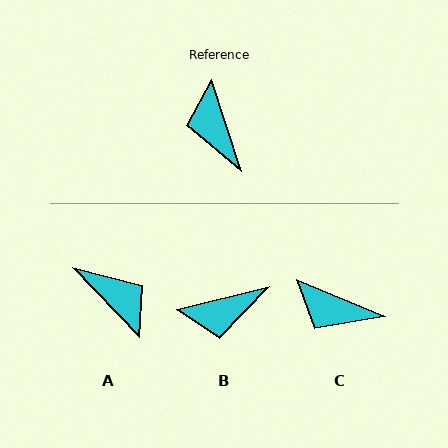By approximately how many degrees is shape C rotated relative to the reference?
Approximately 49 degrees counter-clockwise.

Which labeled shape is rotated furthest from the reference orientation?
A, about 154 degrees away.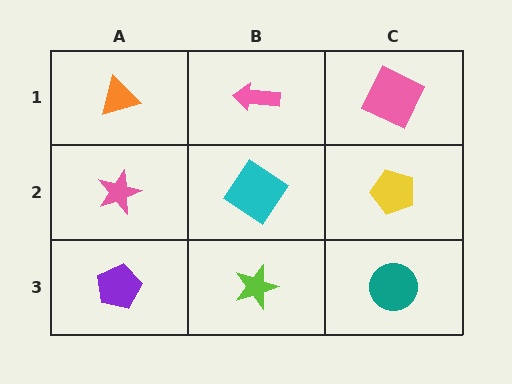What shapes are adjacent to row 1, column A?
A pink star (row 2, column A), a pink arrow (row 1, column B).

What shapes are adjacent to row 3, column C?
A yellow pentagon (row 2, column C), a lime star (row 3, column B).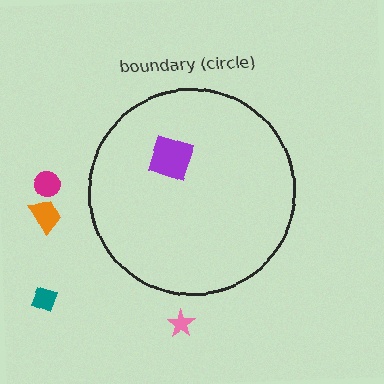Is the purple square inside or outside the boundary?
Inside.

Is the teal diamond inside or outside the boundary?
Outside.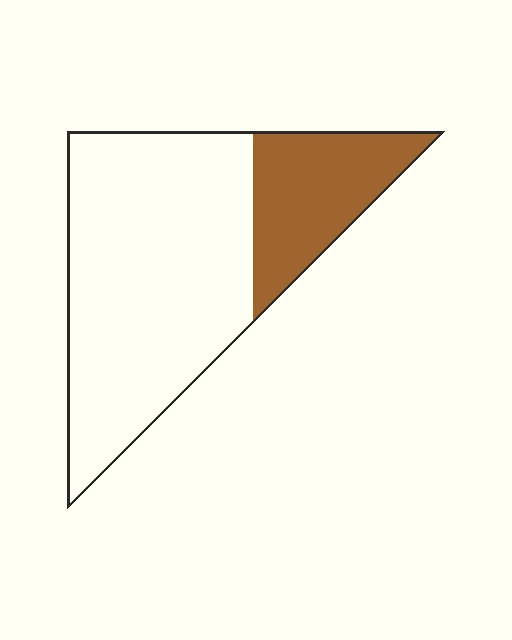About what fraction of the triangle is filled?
About one quarter (1/4).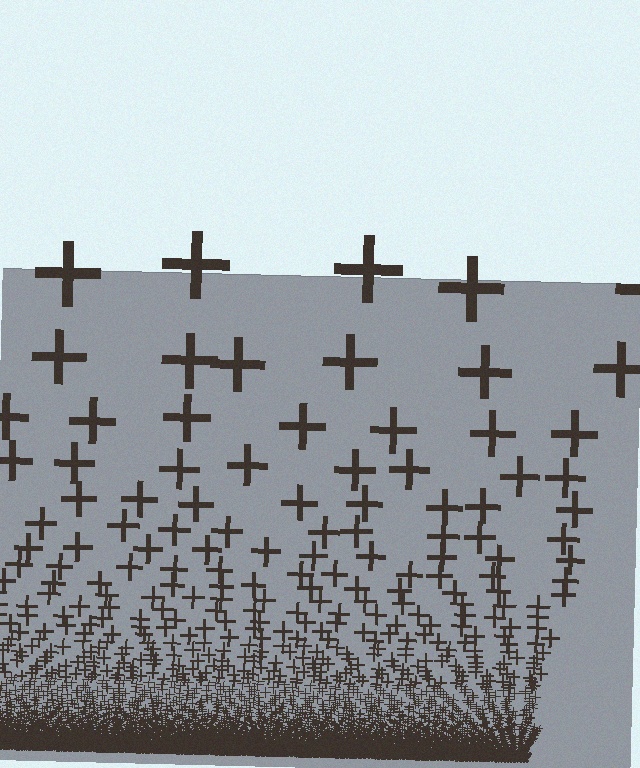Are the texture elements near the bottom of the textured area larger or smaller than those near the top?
Smaller. The gradient is inverted — elements near the bottom are smaller and denser.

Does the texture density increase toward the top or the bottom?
Density increases toward the bottom.